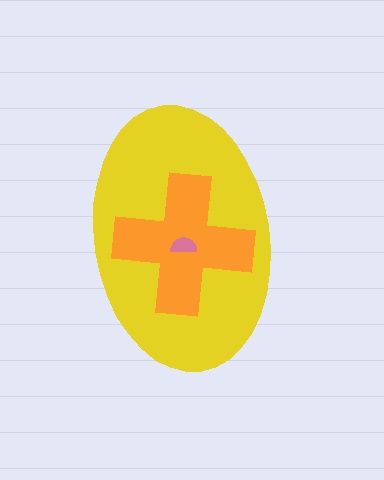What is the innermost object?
The pink semicircle.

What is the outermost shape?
The yellow ellipse.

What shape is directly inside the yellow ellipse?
The orange cross.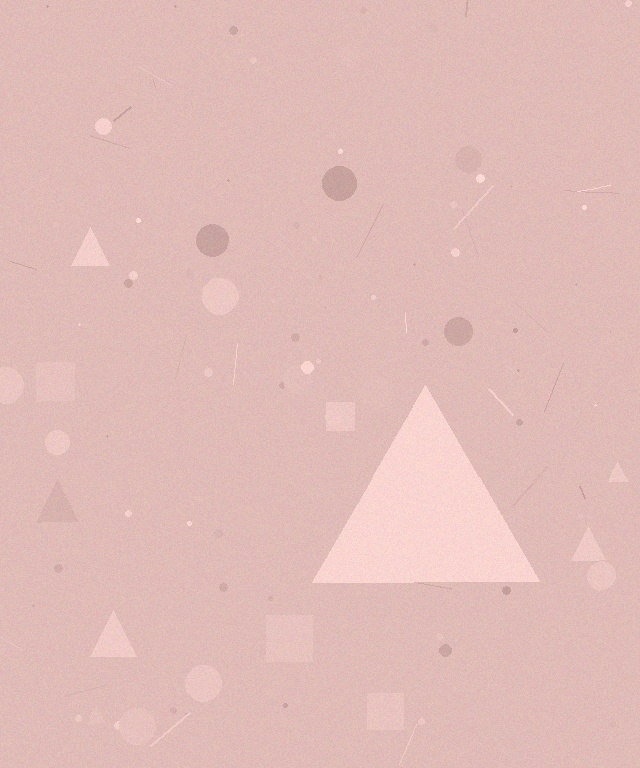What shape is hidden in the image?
A triangle is hidden in the image.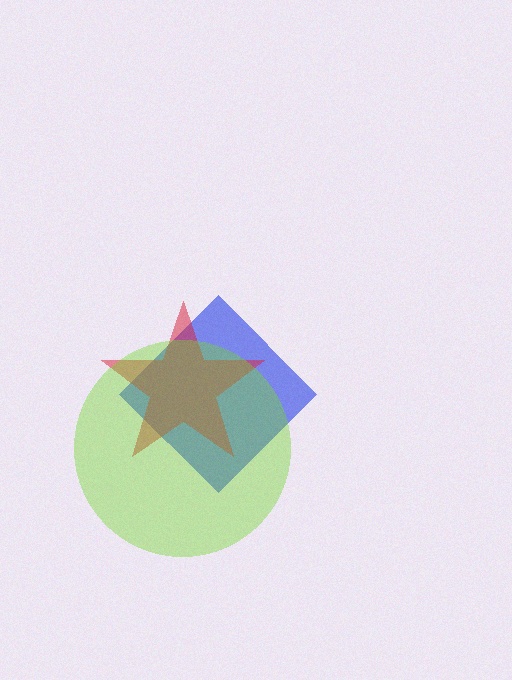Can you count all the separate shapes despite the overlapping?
Yes, there are 3 separate shapes.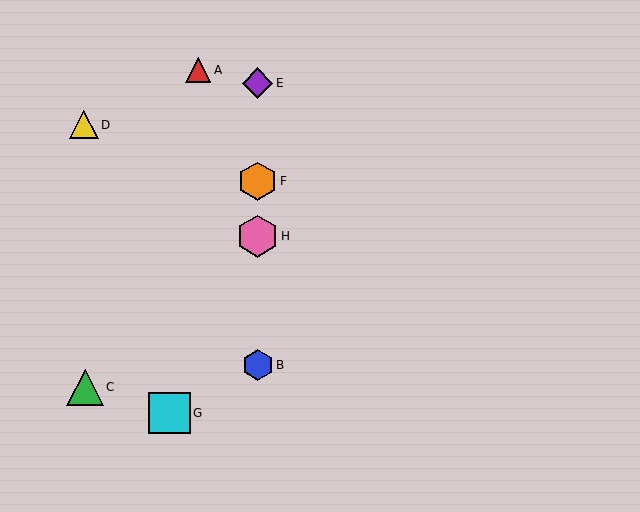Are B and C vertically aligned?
No, B is at x≈258 and C is at x≈85.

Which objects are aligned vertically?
Objects B, E, F, H are aligned vertically.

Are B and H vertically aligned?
Yes, both are at x≈258.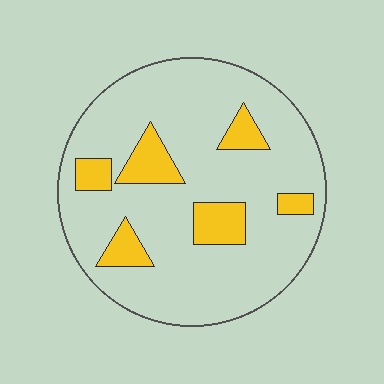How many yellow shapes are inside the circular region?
6.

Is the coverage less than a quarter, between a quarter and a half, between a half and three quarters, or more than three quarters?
Less than a quarter.